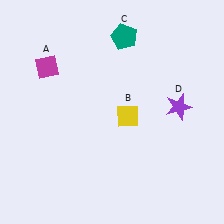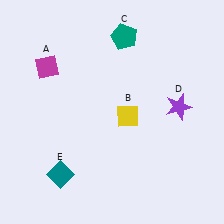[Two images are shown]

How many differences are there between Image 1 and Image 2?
There is 1 difference between the two images.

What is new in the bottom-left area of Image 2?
A teal diamond (E) was added in the bottom-left area of Image 2.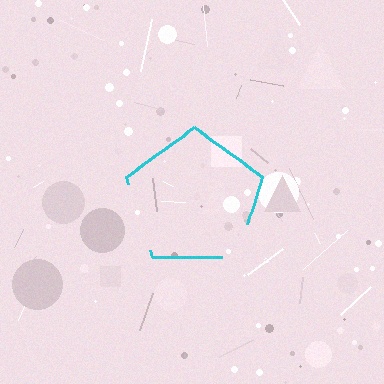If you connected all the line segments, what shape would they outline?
They would outline a pentagon.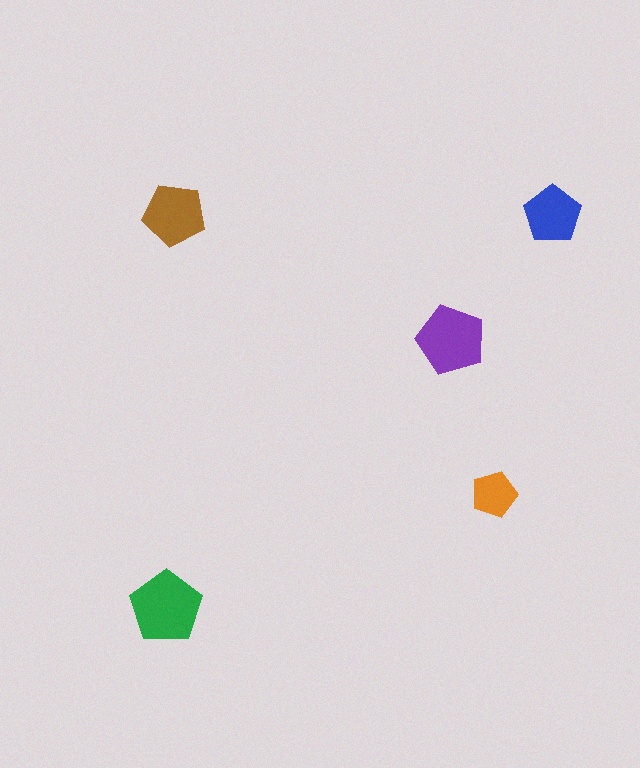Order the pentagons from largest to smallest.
the green one, the purple one, the brown one, the blue one, the orange one.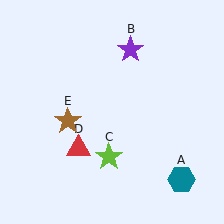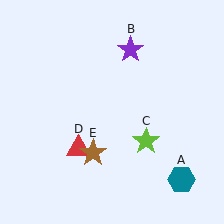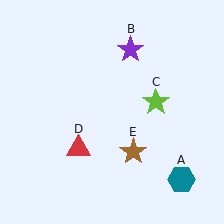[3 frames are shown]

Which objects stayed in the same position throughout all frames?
Teal hexagon (object A) and purple star (object B) and red triangle (object D) remained stationary.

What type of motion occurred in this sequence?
The lime star (object C), brown star (object E) rotated counterclockwise around the center of the scene.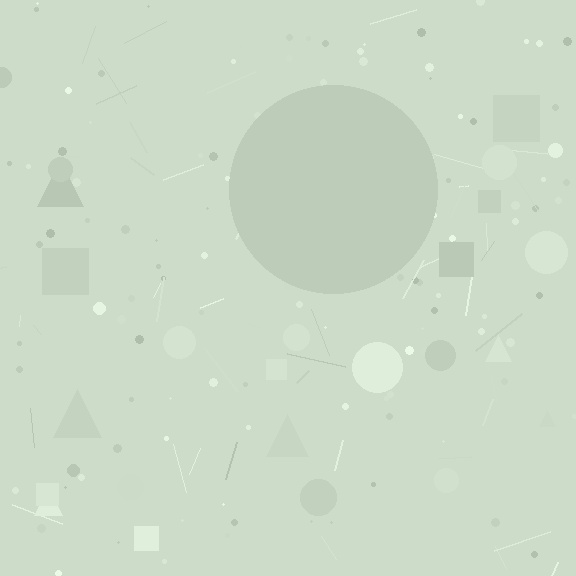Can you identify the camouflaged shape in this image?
The camouflaged shape is a circle.